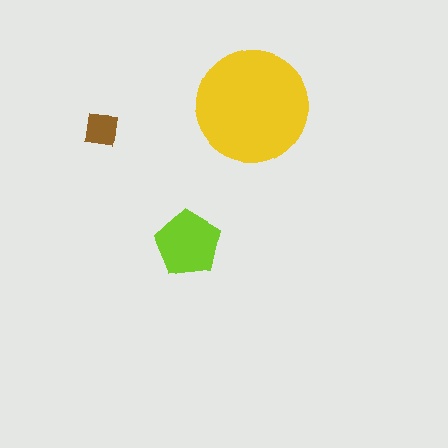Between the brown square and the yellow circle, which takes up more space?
The yellow circle.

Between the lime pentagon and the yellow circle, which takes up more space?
The yellow circle.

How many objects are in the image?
There are 3 objects in the image.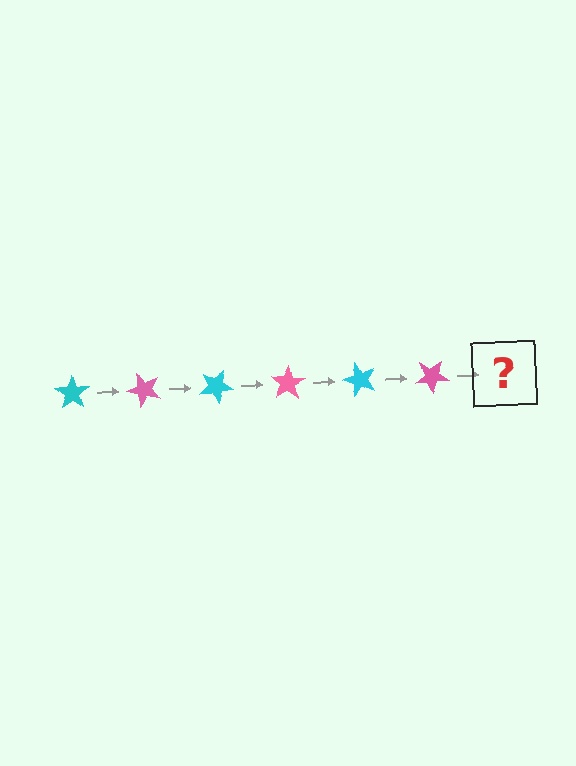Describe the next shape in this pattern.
It should be a cyan star, rotated 300 degrees from the start.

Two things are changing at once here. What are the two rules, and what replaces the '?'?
The two rules are that it rotates 50 degrees each step and the color cycles through cyan and pink. The '?' should be a cyan star, rotated 300 degrees from the start.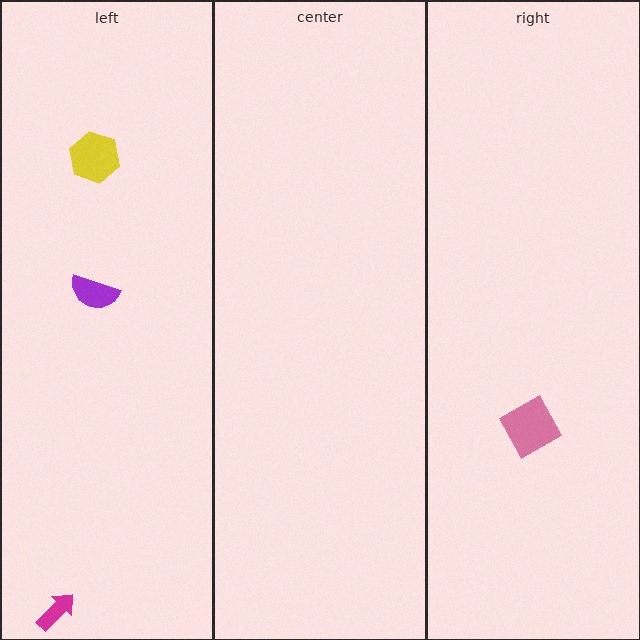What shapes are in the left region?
The magenta arrow, the purple semicircle, the yellow hexagon.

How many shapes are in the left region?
3.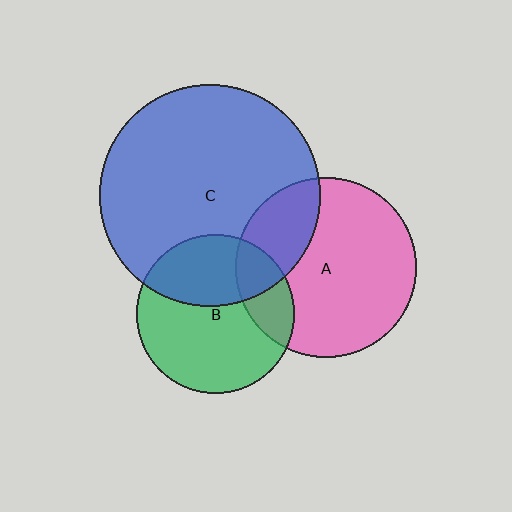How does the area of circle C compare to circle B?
Approximately 2.0 times.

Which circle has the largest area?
Circle C (blue).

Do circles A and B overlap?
Yes.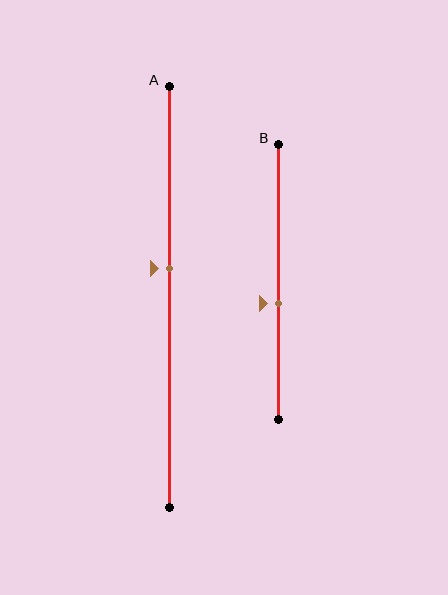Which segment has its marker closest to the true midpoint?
Segment A has its marker closest to the true midpoint.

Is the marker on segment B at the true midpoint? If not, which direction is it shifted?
No, the marker on segment B is shifted downward by about 8% of the segment length.